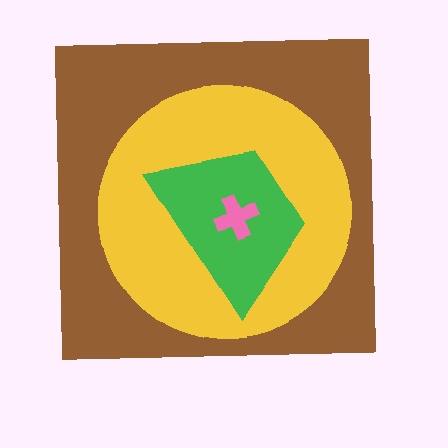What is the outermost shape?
The brown square.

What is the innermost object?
The pink cross.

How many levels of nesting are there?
4.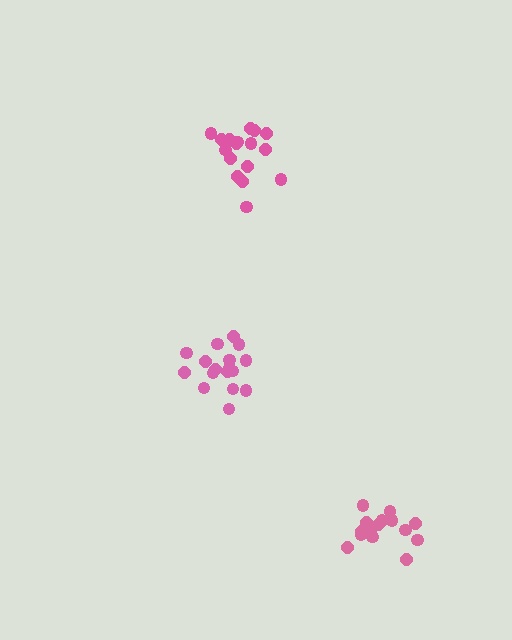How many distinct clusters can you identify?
There are 3 distinct clusters.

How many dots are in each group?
Group 1: 17 dots, Group 2: 15 dots, Group 3: 17 dots (49 total).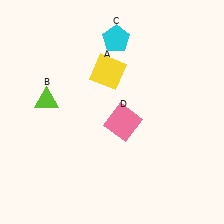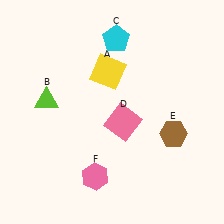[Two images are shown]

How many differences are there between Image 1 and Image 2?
There are 2 differences between the two images.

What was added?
A brown hexagon (E), a pink hexagon (F) were added in Image 2.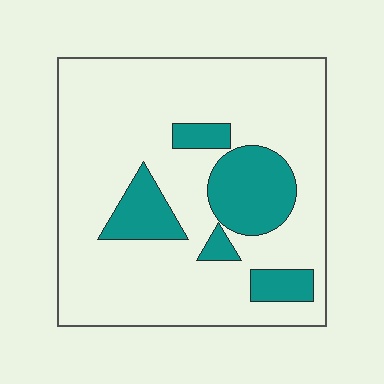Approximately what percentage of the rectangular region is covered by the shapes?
Approximately 20%.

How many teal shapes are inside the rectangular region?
5.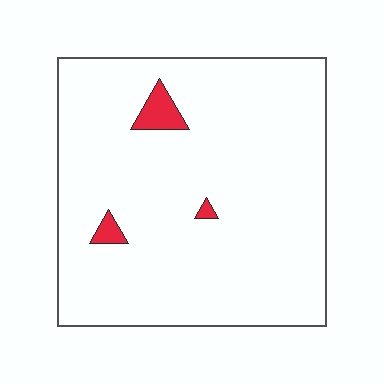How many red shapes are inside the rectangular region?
3.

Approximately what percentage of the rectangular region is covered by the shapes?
Approximately 5%.